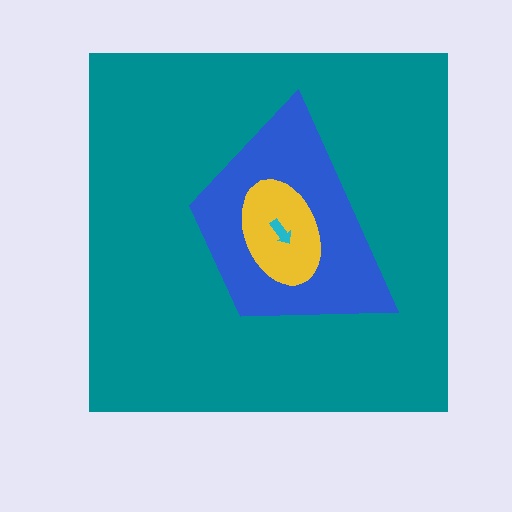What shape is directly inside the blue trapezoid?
The yellow ellipse.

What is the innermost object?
The cyan arrow.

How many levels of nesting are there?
4.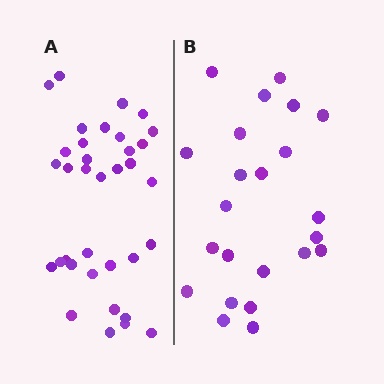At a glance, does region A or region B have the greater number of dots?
Region A (the left region) has more dots.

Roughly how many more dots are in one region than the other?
Region A has roughly 12 or so more dots than region B.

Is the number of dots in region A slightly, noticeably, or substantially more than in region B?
Region A has substantially more. The ratio is roughly 1.5 to 1.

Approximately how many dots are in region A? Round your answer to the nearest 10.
About 40 dots. (The exact count is 35, which rounds to 40.)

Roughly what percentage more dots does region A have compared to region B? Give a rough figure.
About 50% more.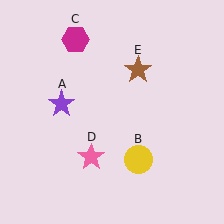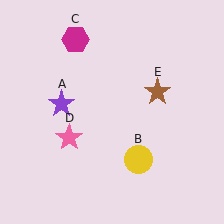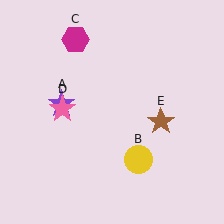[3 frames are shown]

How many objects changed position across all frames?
2 objects changed position: pink star (object D), brown star (object E).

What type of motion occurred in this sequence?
The pink star (object D), brown star (object E) rotated clockwise around the center of the scene.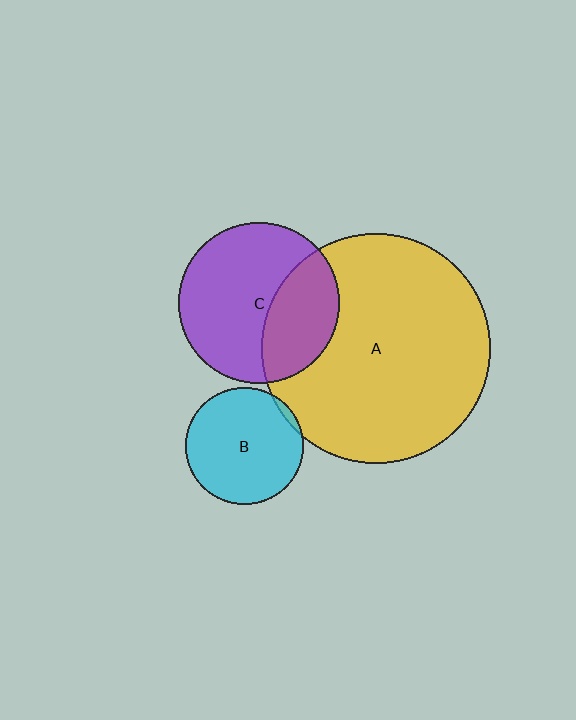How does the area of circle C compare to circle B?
Approximately 1.9 times.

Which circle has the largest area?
Circle A (yellow).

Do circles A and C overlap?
Yes.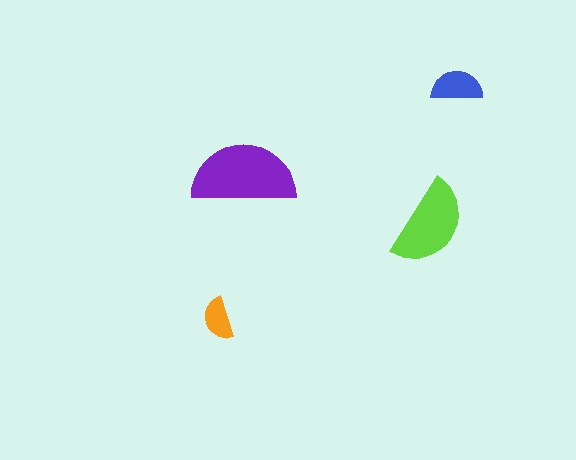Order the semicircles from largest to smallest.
the purple one, the lime one, the blue one, the orange one.